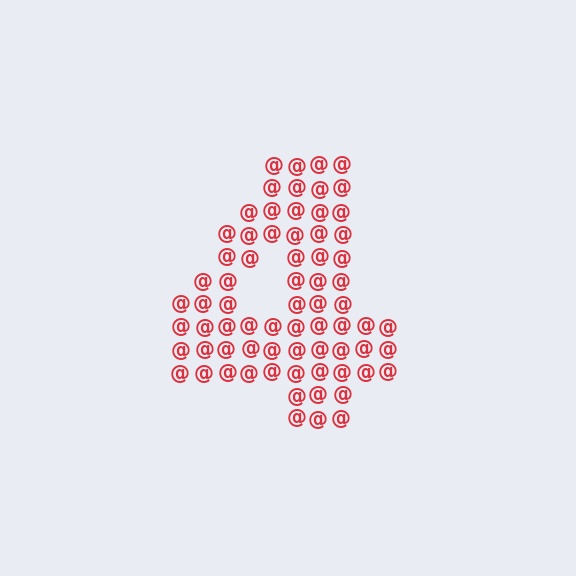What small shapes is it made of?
It is made of small at signs.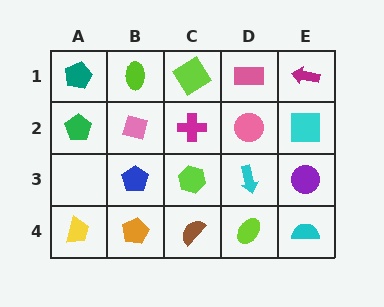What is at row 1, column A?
A teal pentagon.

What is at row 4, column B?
An orange pentagon.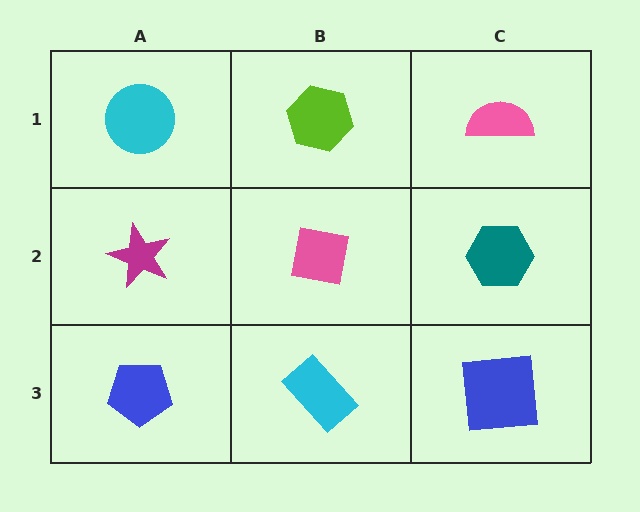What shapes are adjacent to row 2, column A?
A cyan circle (row 1, column A), a blue pentagon (row 3, column A), a pink square (row 2, column B).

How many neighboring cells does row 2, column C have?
3.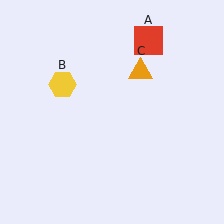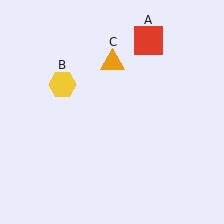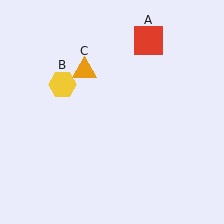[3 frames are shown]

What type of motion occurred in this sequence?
The orange triangle (object C) rotated counterclockwise around the center of the scene.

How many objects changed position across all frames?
1 object changed position: orange triangle (object C).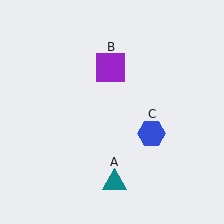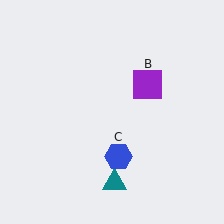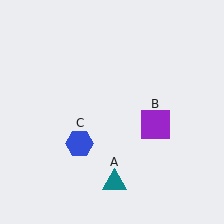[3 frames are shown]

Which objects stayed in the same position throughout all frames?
Teal triangle (object A) remained stationary.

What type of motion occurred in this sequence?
The purple square (object B), blue hexagon (object C) rotated clockwise around the center of the scene.